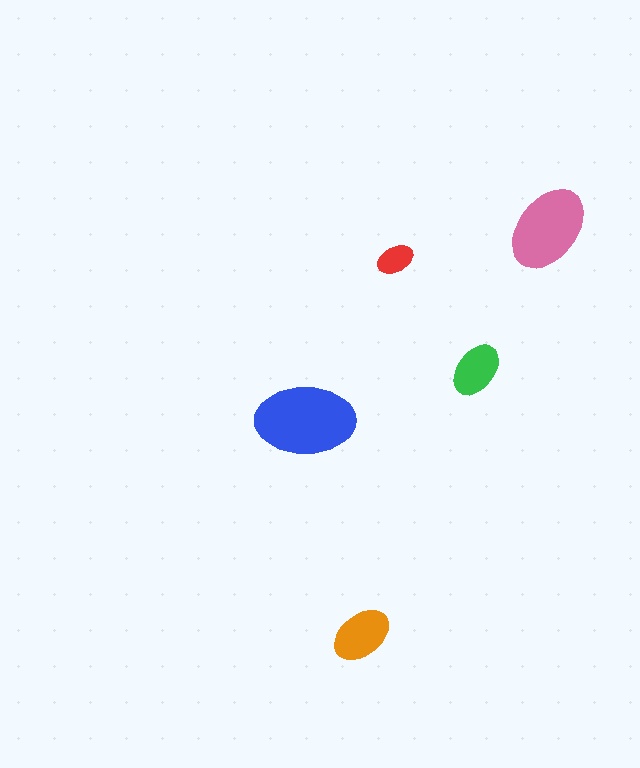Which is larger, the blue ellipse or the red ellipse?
The blue one.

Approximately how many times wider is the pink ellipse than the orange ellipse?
About 1.5 times wider.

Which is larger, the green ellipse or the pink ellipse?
The pink one.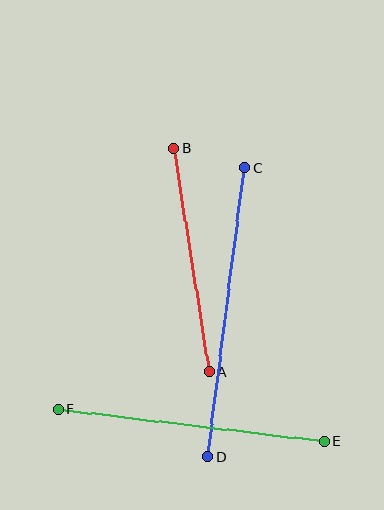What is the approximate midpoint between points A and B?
The midpoint is at approximately (192, 260) pixels.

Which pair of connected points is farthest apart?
Points C and D are farthest apart.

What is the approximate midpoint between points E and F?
The midpoint is at approximately (191, 425) pixels.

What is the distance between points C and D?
The distance is approximately 291 pixels.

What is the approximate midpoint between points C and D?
The midpoint is at approximately (226, 312) pixels.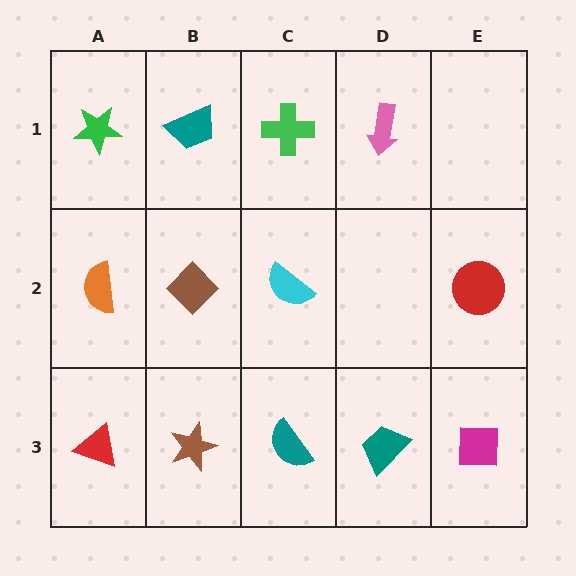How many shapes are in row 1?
4 shapes.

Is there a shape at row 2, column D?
No, that cell is empty.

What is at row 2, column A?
An orange semicircle.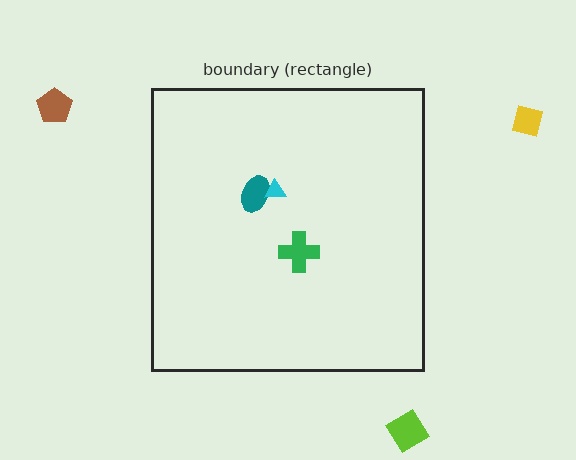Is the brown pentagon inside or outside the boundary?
Outside.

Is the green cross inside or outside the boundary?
Inside.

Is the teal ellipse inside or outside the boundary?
Inside.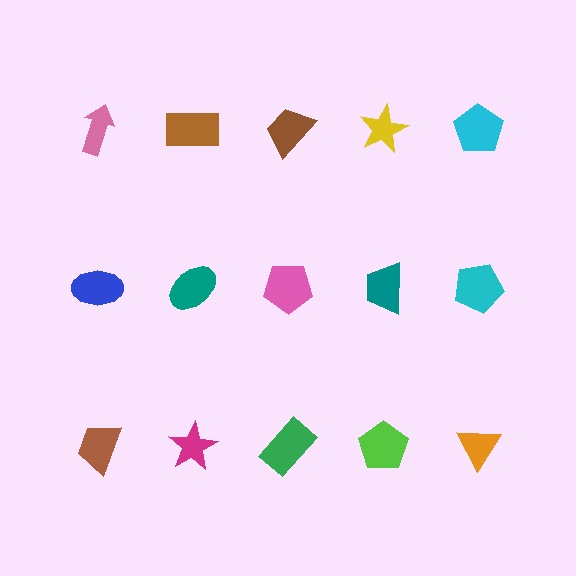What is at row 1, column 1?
A pink arrow.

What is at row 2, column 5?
A cyan pentagon.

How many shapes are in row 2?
5 shapes.